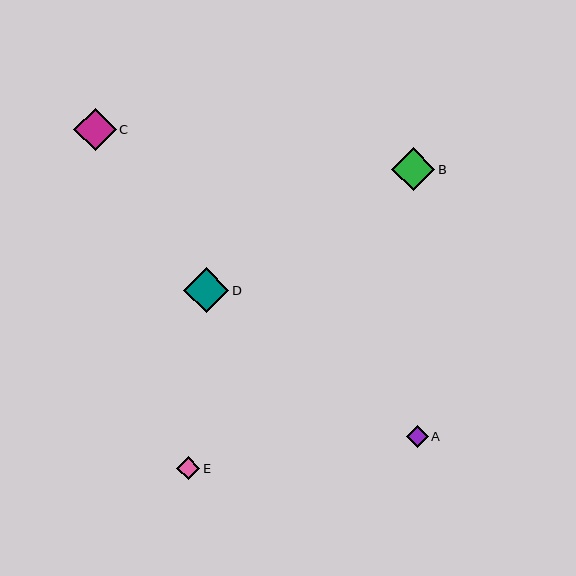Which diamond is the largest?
Diamond D is the largest with a size of approximately 45 pixels.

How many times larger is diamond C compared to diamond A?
Diamond C is approximately 1.9 times the size of diamond A.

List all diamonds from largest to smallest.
From largest to smallest: D, B, C, E, A.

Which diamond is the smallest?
Diamond A is the smallest with a size of approximately 22 pixels.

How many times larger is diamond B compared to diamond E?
Diamond B is approximately 1.9 times the size of diamond E.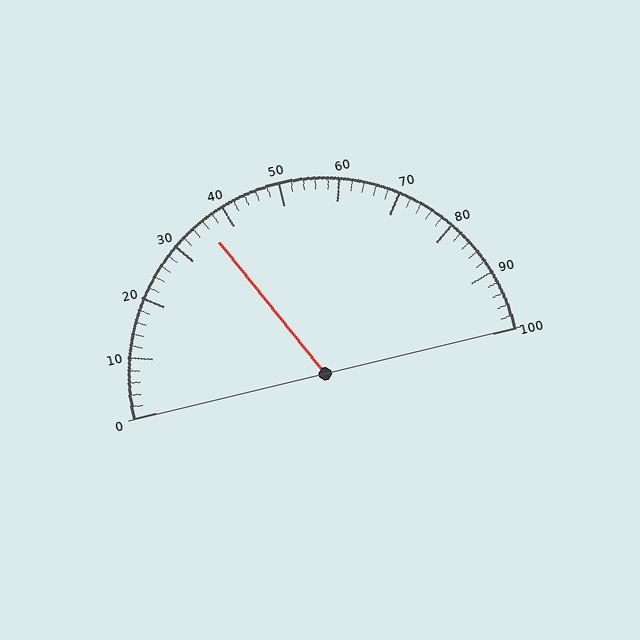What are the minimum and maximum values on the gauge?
The gauge ranges from 0 to 100.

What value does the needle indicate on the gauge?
The needle indicates approximately 36.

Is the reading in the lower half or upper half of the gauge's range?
The reading is in the lower half of the range (0 to 100).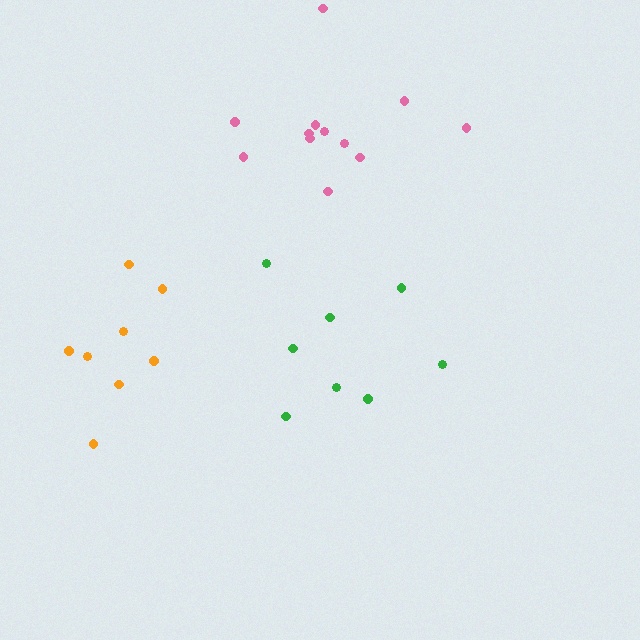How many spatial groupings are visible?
There are 3 spatial groupings.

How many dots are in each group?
Group 1: 12 dots, Group 2: 8 dots, Group 3: 8 dots (28 total).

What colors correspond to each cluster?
The clusters are colored: pink, green, orange.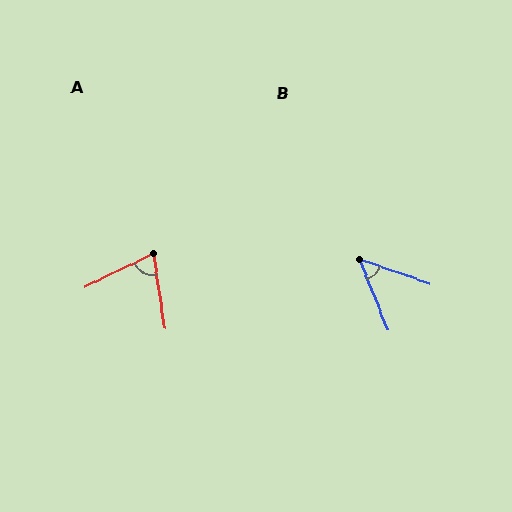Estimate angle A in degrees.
Approximately 72 degrees.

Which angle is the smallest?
B, at approximately 49 degrees.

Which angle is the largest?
A, at approximately 72 degrees.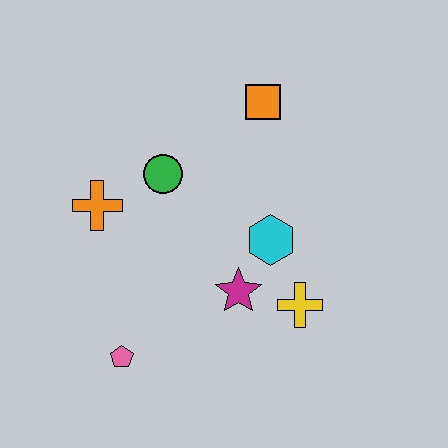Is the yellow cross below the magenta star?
Yes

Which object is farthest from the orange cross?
The yellow cross is farthest from the orange cross.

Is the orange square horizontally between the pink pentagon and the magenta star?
No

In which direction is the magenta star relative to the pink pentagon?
The magenta star is to the right of the pink pentagon.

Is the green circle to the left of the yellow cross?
Yes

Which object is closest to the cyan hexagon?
The magenta star is closest to the cyan hexagon.